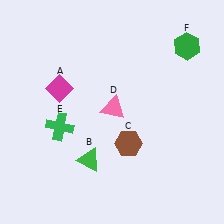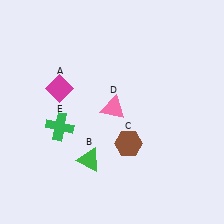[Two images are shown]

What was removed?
The green hexagon (F) was removed in Image 2.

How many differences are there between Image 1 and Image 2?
There is 1 difference between the two images.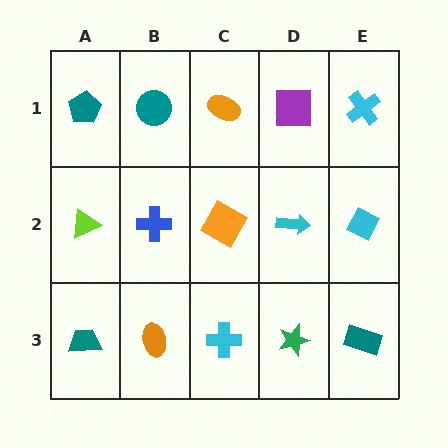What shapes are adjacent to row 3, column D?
A cyan arrow (row 2, column D), a cyan cross (row 3, column C), a teal rectangle (row 3, column E).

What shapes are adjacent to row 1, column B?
A blue cross (row 2, column B), a teal pentagon (row 1, column A), an orange ellipse (row 1, column C).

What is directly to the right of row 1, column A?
A teal circle.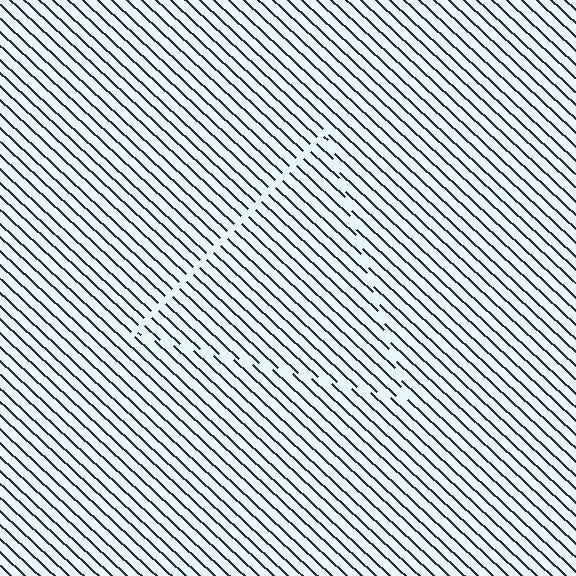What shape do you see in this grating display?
An illusory triangle. The interior of the shape contains the same grating, shifted by half a period — the contour is defined by the phase discontinuity where line-ends from the inner and outer gratings abut.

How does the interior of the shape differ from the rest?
The interior of the shape contains the same grating, shifted by half a period — the contour is defined by the phase discontinuity where line-ends from the inner and outer gratings abut.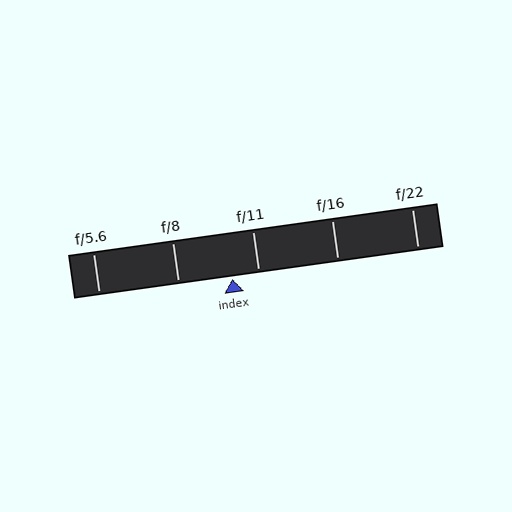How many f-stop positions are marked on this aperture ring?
There are 5 f-stop positions marked.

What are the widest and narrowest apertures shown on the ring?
The widest aperture shown is f/5.6 and the narrowest is f/22.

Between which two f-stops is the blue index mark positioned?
The index mark is between f/8 and f/11.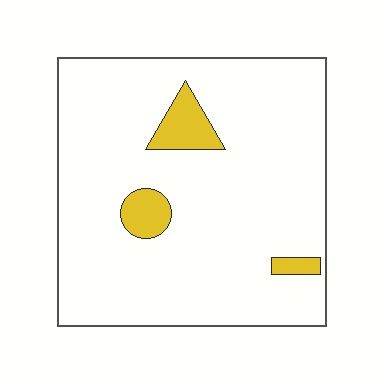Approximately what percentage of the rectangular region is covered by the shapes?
Approximately 10%.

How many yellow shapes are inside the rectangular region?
3.